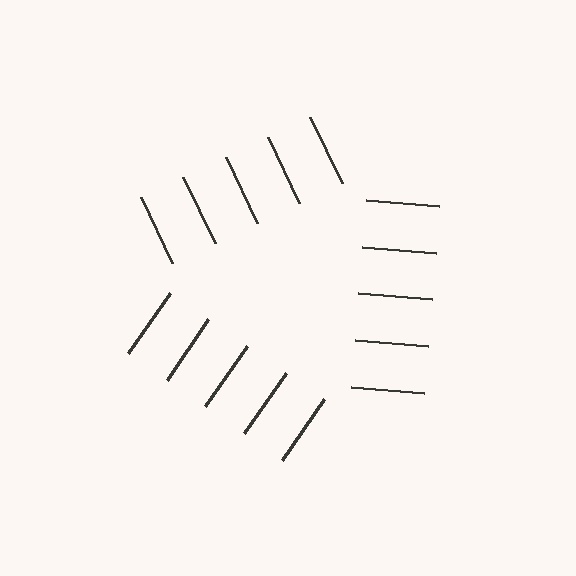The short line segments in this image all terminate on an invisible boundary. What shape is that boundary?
An illusory triangle — the line segments terminate on its edges but no continuous stroke is drawn.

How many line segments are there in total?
15 — 5 along each of the 3 edges.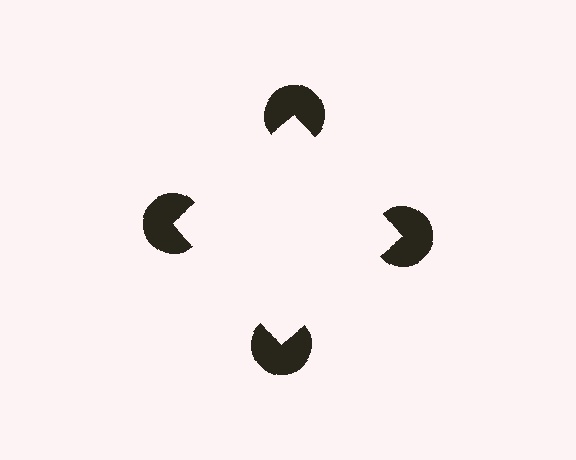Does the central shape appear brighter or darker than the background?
It typically appears slightly brighter than the background, even though no actual brightness change is drawn.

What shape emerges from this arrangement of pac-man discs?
An illusory square — its edges are inferred from the aligned wedge cuts in the pac-man discs, not physically drawn.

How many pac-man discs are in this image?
There are 4 — one at each vertex of the illusory square.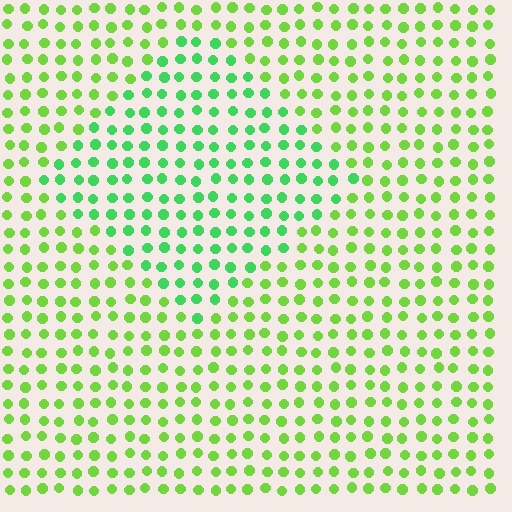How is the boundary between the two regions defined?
The boundary is defined purely by a slight shift in hue (about 33 degrees). Spacing, size, and orientation are identical on both sides.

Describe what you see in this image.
The image is filled with small lime elements in a uniform arrangement. A diamond-shaped region is visible where the elements are tinted to a slightly different hue, forming a subtle color boundary.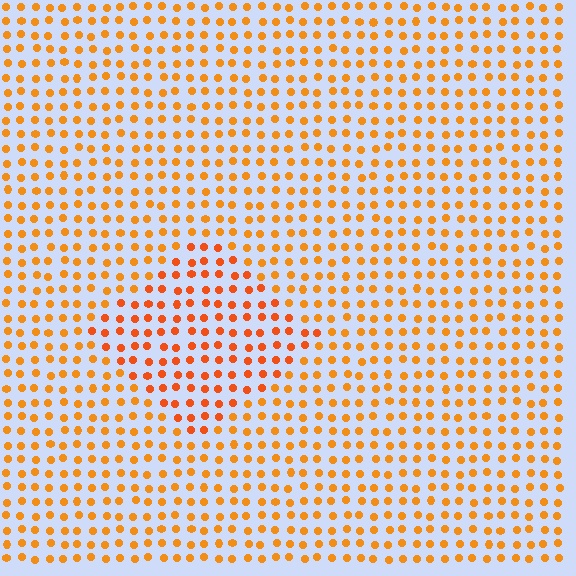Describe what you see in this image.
The image is filled with small orange elements in a uniform arrangement. A diamond-shaped region is visible where the elements are tinted to a slightly different hue, forming a subtle color boundary.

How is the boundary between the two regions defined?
The boundary is defined purely by a slight shift in hue (about 17 degrees). Spacing, size, and orientation are identical on both sides.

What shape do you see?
I see a diamond.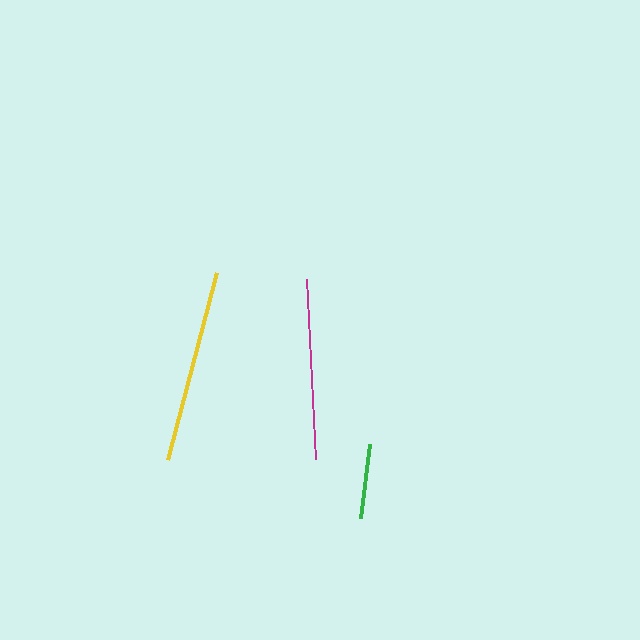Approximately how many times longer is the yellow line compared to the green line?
The yellow line is approximately 2.6 times the length of the green line.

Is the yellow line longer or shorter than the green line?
The yellow line is longer than the green line.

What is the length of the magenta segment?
The magenta segment is approximately 180 pixels long.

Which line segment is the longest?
The yellow line is the longest at approximately 194 pixels.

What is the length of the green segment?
The green segment is approximately 75 pixels long.